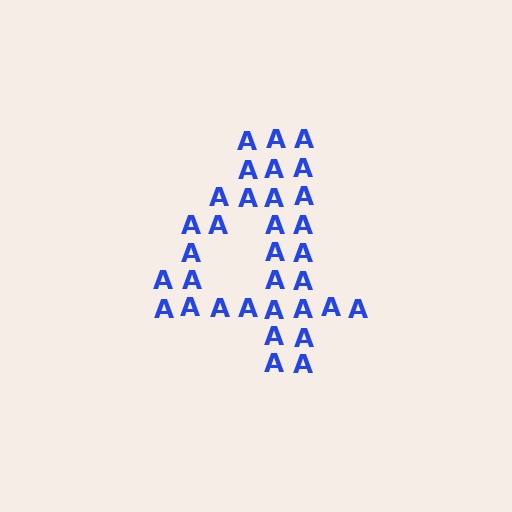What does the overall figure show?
The overall figure shows the digit 4.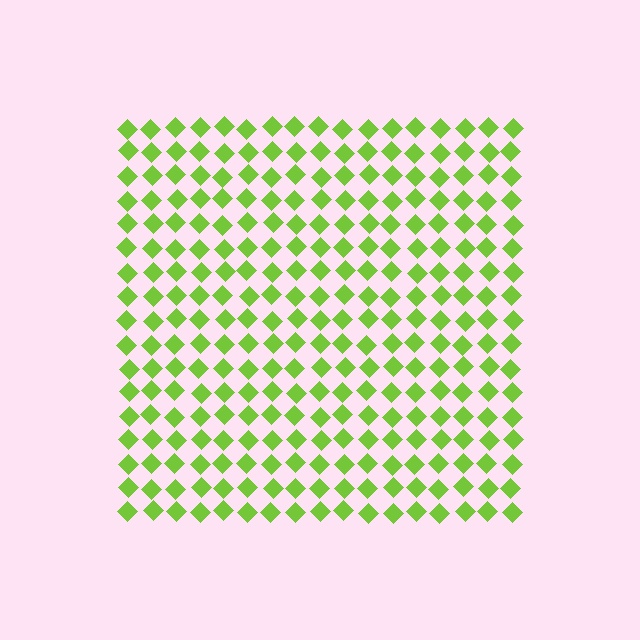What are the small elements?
The small elements are diamonds.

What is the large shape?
The large shape is a square.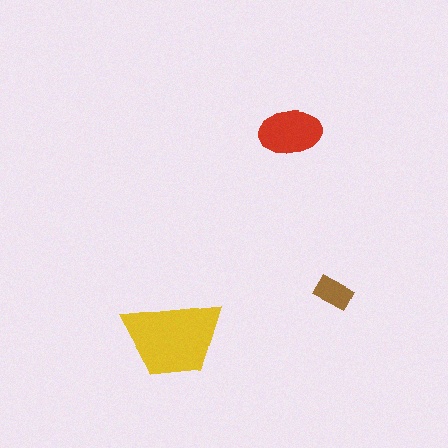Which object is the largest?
The yellow trapezoid.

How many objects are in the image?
There are 3 objects in the image.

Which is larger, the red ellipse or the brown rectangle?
The red ellipse.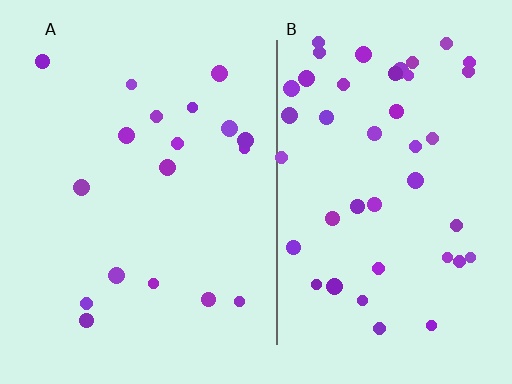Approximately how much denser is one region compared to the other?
Approximately 2.4× — region B over region A.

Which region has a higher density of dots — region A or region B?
B (the right).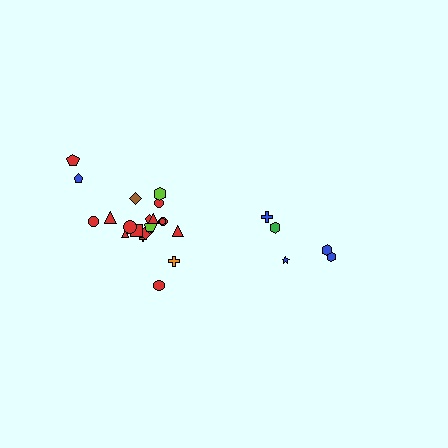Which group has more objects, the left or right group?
The left group.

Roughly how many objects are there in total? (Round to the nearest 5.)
Roughly 25 objects in total.